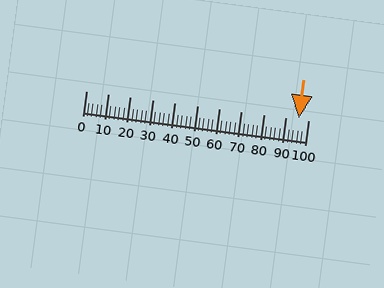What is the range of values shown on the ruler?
The ruler shows values from 0 to 100.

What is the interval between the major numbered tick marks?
The major tick marks are spaced 10 units apart.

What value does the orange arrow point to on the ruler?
The orange arrow points to approximately 96.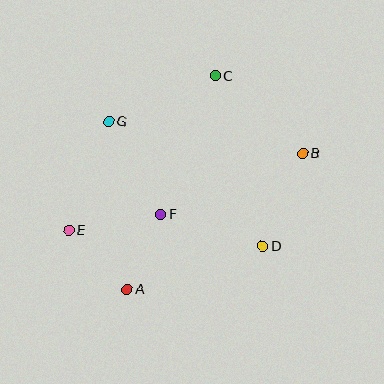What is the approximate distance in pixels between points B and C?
The distance between B and C is approximately 117 pixels.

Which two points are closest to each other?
Points A and F are closest to each other.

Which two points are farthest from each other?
Points B and E are farthest from each other.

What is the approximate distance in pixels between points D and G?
The distance between D and G is approximately 198 pixels.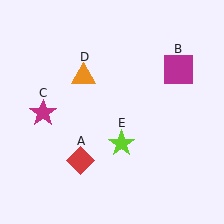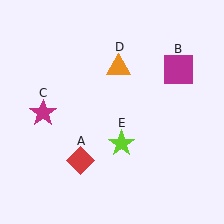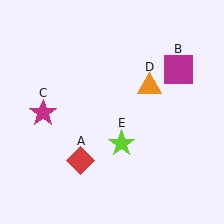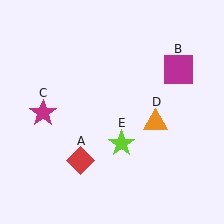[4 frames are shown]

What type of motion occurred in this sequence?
The orange triangle (object D) rotated clockwise around the center of the scene.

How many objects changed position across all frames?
1 object changed position: orange triangle (object D).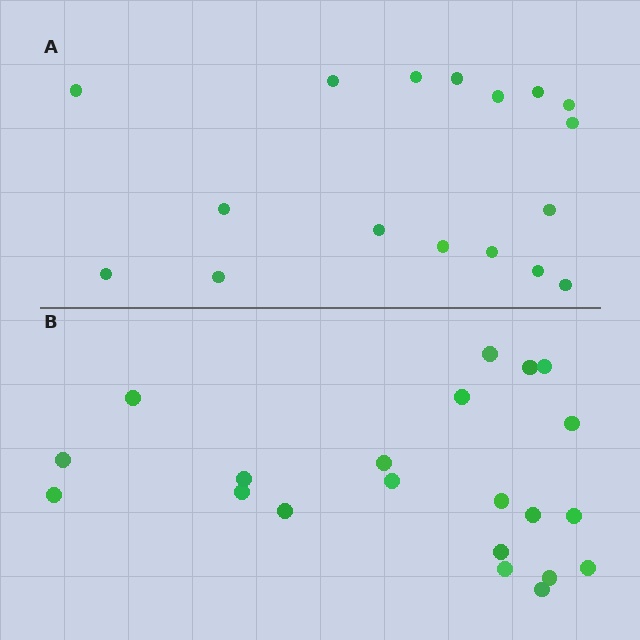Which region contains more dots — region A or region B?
Region B (the bottom region) has more dots.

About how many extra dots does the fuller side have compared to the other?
Region B has about 4 more dots than region A.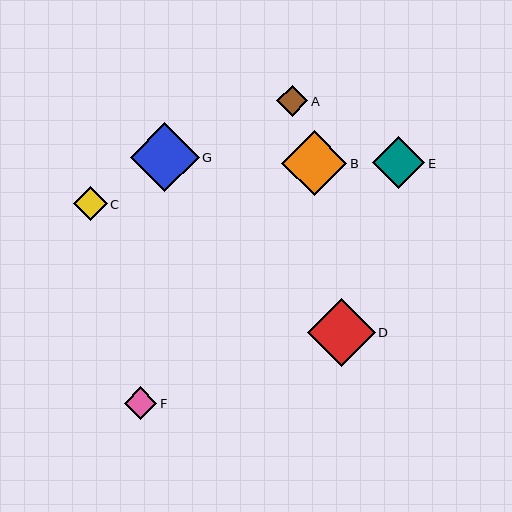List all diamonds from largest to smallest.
From largest to smallest: G, D, B, E, C, F, A.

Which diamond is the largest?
Diamond G is the largest with a size of approximately 68 pixels.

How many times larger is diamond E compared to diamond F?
Diamond E is approximately 1.6 times the size of diamond F.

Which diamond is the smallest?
Diamond A is the smallest with a size of approximately 31 pixels.